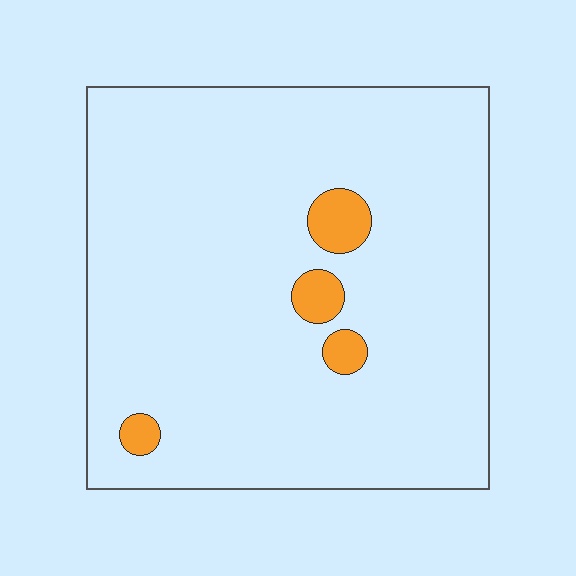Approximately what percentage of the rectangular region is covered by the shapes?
Approximately 5%.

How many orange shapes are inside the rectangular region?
4.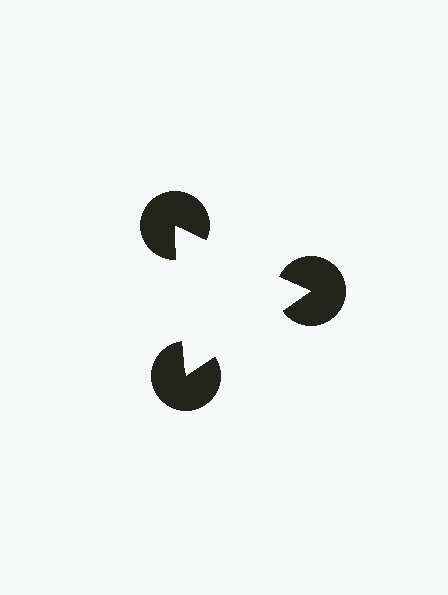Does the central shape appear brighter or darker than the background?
It typically appears slightly brighter than the background, even though no actual brightness change is drawn.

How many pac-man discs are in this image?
There are 3 — one at each vertex of the illusory triangle.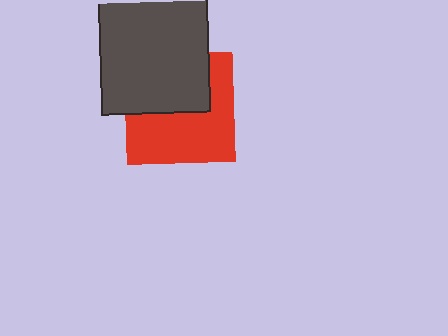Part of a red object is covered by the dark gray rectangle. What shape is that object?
It is a square.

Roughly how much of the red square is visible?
About half of it is visible (roughly 57%).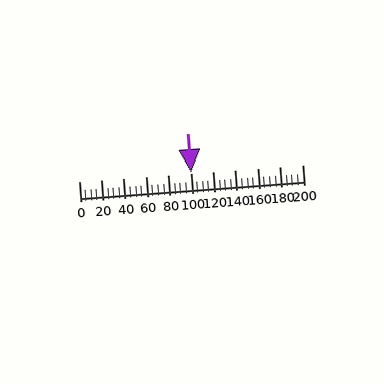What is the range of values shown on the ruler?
The ruler shows values from 0 to 200.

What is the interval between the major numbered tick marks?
The major tick marks are spaced 20 units apart.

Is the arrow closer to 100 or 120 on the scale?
The arrow is closer to 100.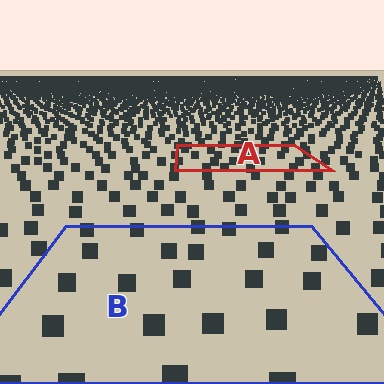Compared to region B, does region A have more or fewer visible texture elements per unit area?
Region A has more texture elements per unit area — they are packed more densely because it is farther away.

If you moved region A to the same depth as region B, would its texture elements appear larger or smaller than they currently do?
They would appear larger. At a closer depth, the same texture elements are projected at a bigger on-screen size.